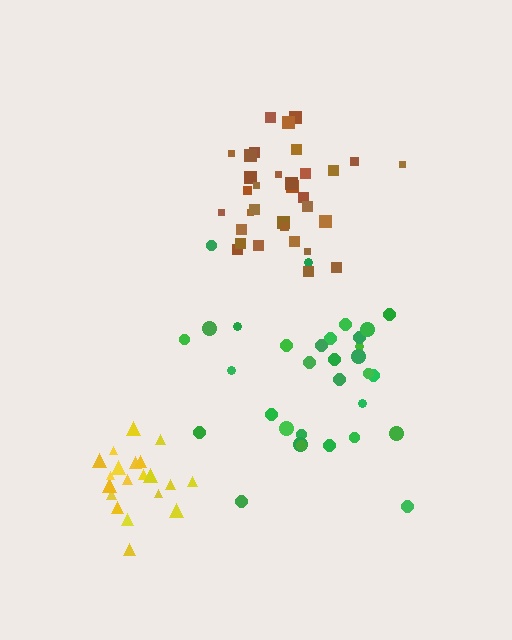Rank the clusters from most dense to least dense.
yellow, brown, green.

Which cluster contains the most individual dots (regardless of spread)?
Brown (33).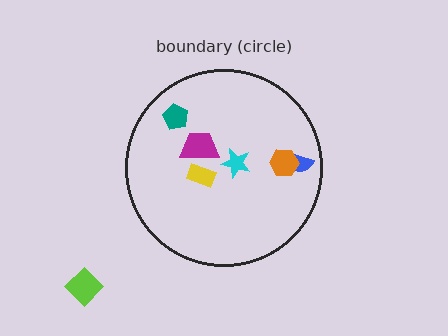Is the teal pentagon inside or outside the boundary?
Inside.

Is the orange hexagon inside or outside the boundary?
Inside.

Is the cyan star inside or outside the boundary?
Inside.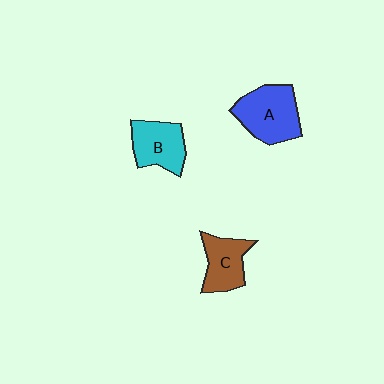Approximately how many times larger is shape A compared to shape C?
Approximately 1.4 times.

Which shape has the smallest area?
Shape C (brown).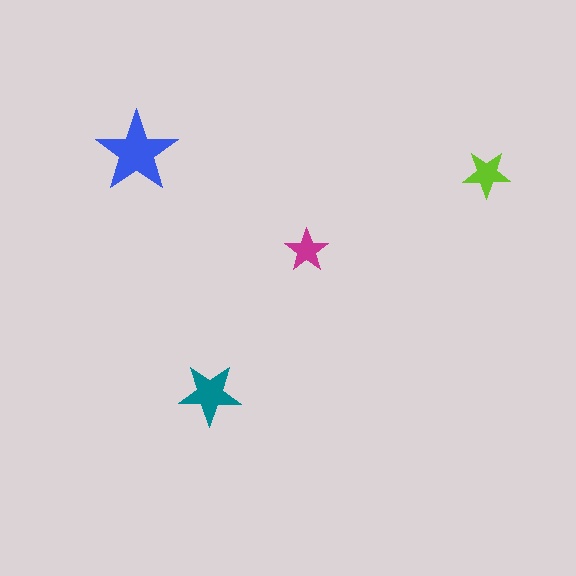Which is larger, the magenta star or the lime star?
The lime one.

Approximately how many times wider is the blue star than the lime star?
About 1.5 times wider.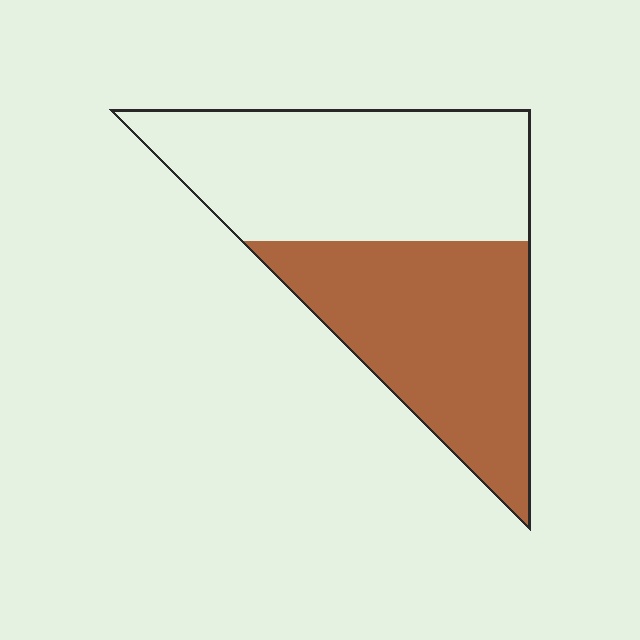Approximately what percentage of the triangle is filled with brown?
Approximately 45%.